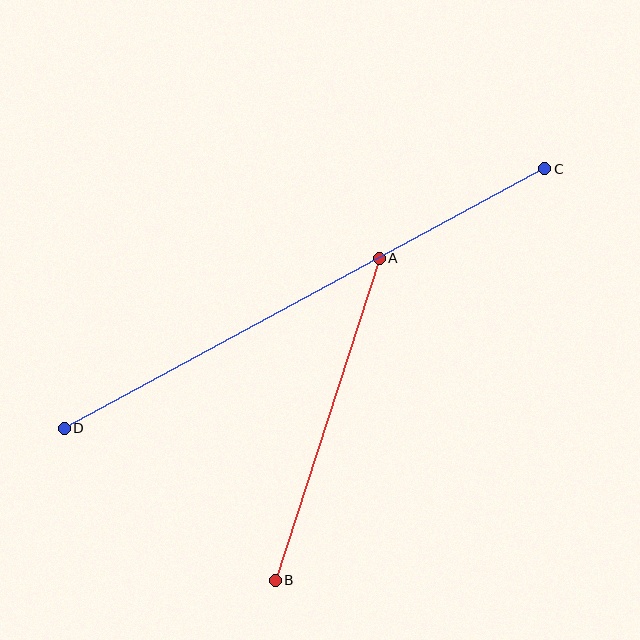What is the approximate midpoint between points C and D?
The midpoint is at approximately (305, 299) pixels.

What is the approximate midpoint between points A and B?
The midpoint is at approximately (327, 419) pixels.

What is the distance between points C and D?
The distance is approximately 546 pixels.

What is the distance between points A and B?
The distance is approximately 339 pixels.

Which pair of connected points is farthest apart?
Points C and D are farthest apart.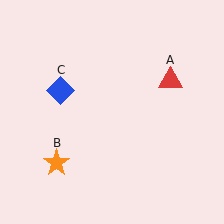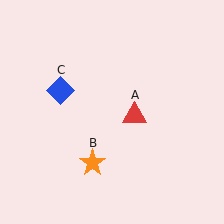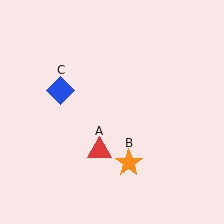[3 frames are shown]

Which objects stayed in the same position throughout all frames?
Blue diamond (object C) remained stationary.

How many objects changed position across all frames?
2 objects changed position: red triangle (object A), orange star (object B).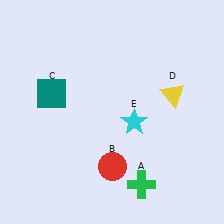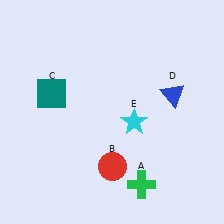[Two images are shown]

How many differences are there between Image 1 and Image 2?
There is 1 difference between the two images.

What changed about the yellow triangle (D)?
In Image 1, D is yellow. In Image 2, it changed to blue.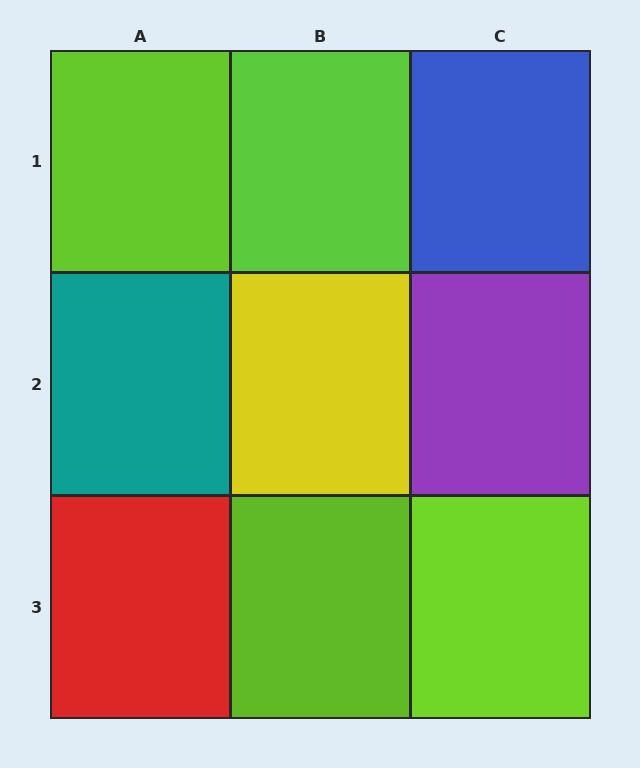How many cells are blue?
1 cell is blue.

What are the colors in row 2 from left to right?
Teal, yellow, purple.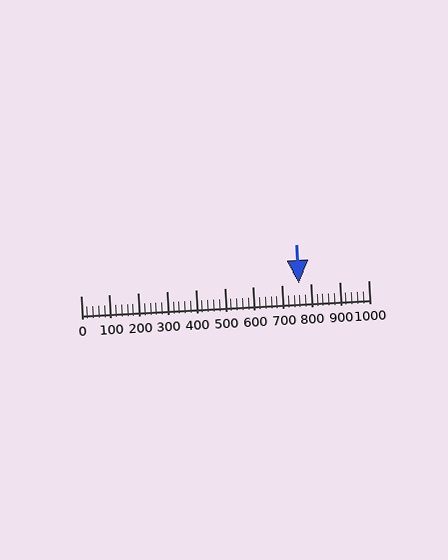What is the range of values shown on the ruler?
The ruler shows values from 0 to 1000.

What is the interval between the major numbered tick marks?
The major tick marks are spaced 100 units apart.